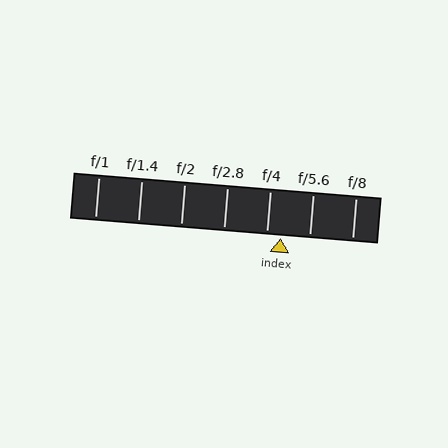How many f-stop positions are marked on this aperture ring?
There are 7 f-stop positions marked.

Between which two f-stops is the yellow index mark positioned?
The index mark is between f/4 and f/5.6.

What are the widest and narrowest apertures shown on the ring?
The widest aperture shown is f/1 and the narrowest is f/8.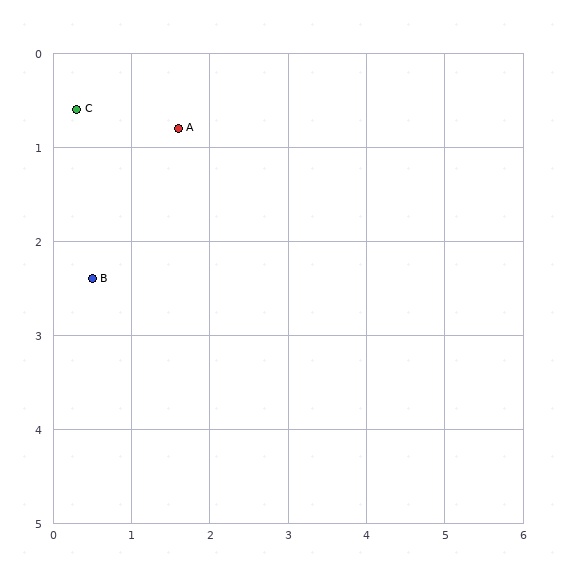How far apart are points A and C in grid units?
Points A and C are about 1.3 grid units apart.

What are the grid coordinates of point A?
Point A is at approximately (1.6, 0.8).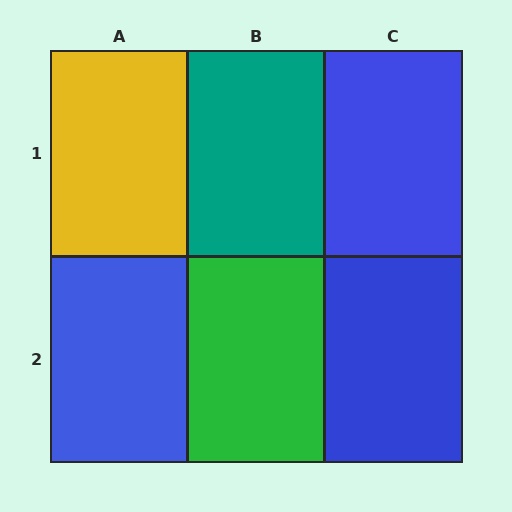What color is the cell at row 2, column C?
Blue.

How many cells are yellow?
1 cell is yellow.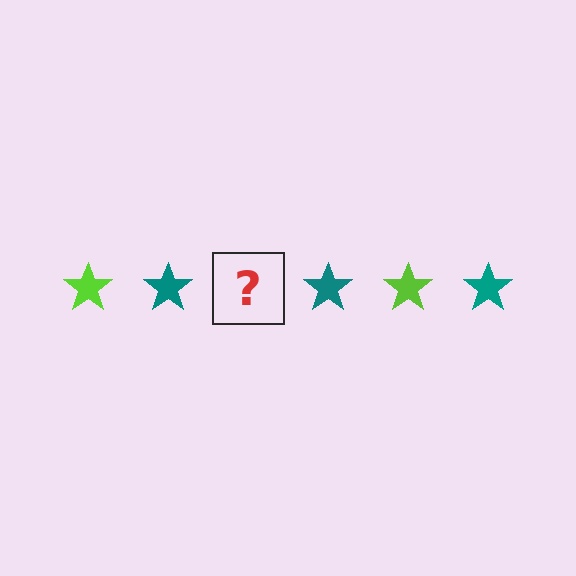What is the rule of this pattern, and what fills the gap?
The rule is that the pattern cycles through lime, teal stars. The gap should be filled with a lime star.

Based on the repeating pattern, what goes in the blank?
The blank should be a lime star.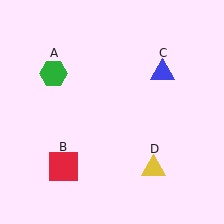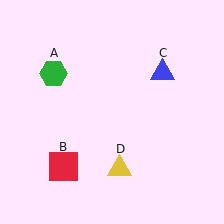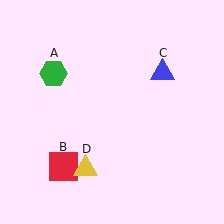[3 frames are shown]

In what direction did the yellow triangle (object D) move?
The yellow triangle (object D) moved left.